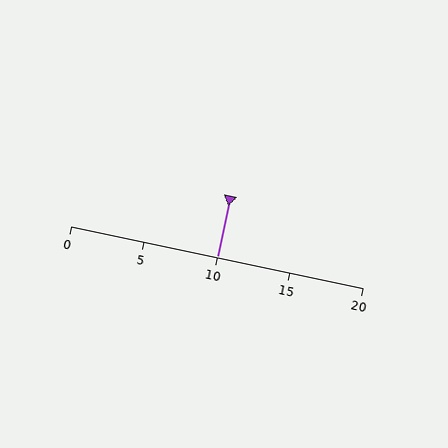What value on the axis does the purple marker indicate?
The marker indicates approximately 10.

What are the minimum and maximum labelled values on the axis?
The axis runs from 0 to 20.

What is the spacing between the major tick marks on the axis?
The major ticks are spaced 5 apart.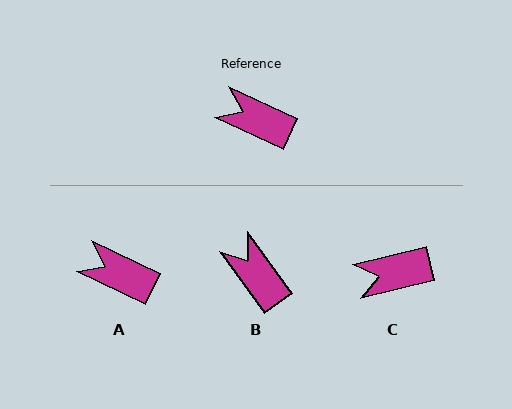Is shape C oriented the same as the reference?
No, it is off by about 39 degrees.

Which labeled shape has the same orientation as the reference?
A.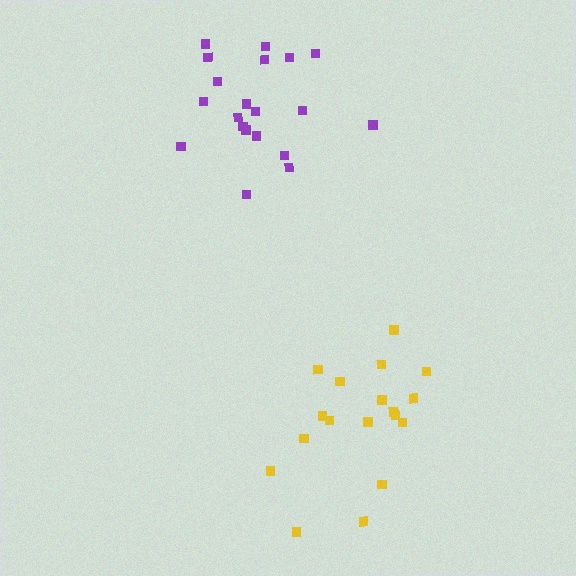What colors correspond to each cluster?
The clusters are colored: purple, yellow.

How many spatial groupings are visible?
There are 2 spatial groupings.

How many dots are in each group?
Group 1: 20 dots, Group 2: 18 dots (38 total).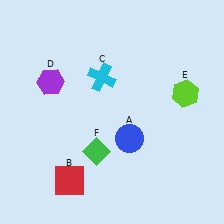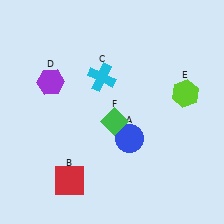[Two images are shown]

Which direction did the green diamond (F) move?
The green diamond (F) moved up.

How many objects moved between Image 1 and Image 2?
1 object moved between the two images.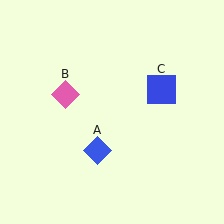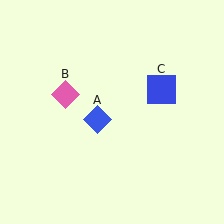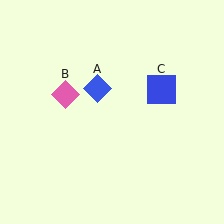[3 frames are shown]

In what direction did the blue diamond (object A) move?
The blue diamond (object A) moved up.